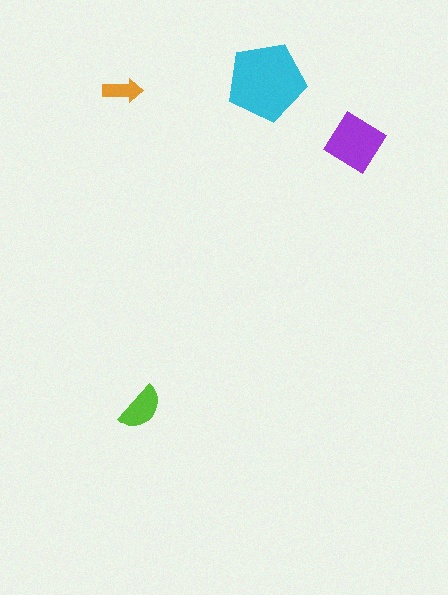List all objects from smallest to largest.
The orange arrow, the lime semicircle, the purple diamond, the cyan pentagon.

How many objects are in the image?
There are 4 objects in the image.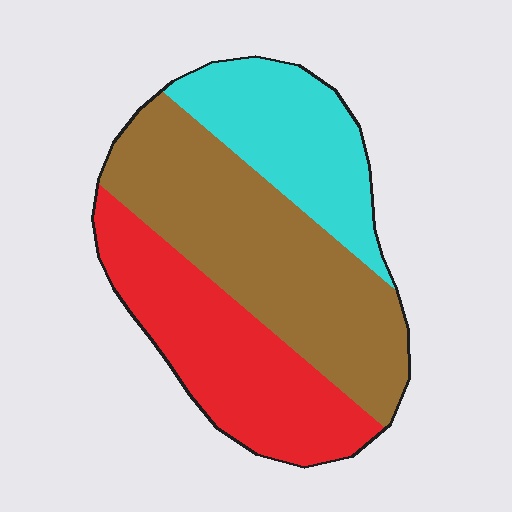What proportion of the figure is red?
Red takes up about one third (1/3) of the figure.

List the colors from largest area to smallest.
From largest to smallest: brown, red, cyan.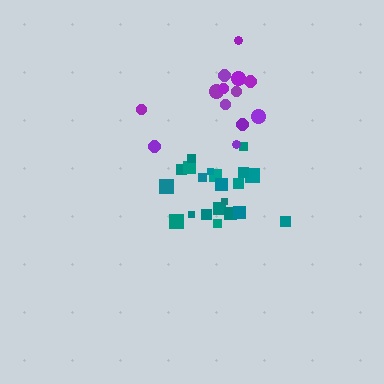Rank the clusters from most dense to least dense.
teal, purple.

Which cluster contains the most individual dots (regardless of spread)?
Teal (21).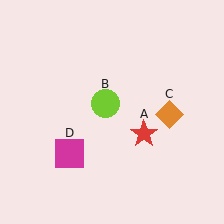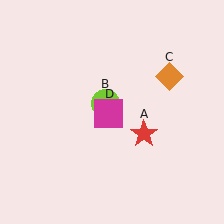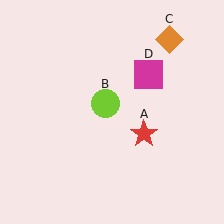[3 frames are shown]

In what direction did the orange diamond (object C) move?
The orange diamond (object C) moved up.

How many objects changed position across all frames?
2 objects changed position: orange diamond (object C), magenta square (object D).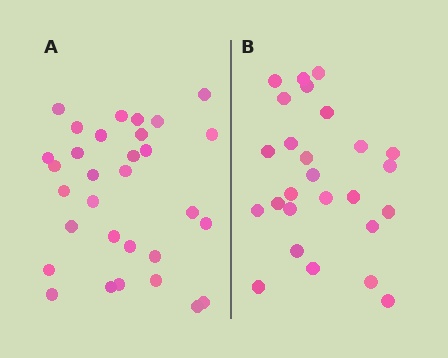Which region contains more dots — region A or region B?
Region A (the left region) has more dots.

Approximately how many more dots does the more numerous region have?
Region A has about 5 more dots than region B.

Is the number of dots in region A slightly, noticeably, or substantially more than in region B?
Region A has only slightly more — the two regions are fairly close. The ratio is roughly 1.2 to 1.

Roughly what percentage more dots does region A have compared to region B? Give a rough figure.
About 20% more.